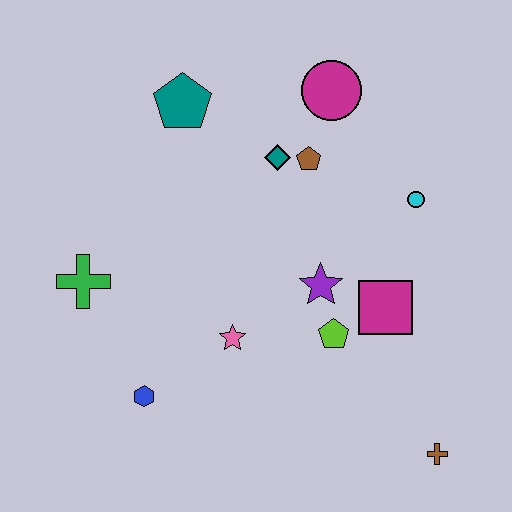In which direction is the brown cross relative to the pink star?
The brown cross is to the right of the pink star.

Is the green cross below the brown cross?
No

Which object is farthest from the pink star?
The magenta circle is farthest from the pink star.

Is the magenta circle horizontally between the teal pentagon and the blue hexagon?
No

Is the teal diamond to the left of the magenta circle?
Yes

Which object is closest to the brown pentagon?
The teal diamond is closest to the brown pentagon.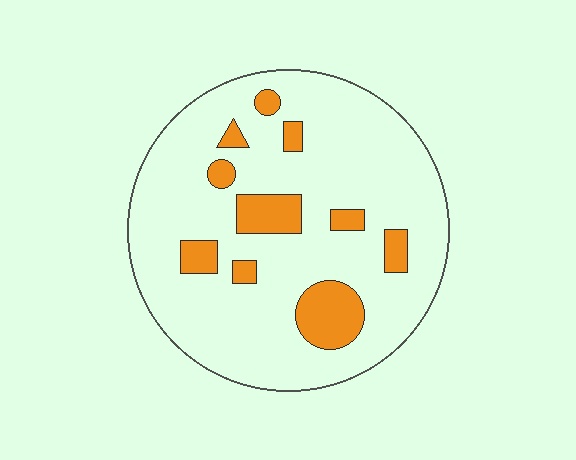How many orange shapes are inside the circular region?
10.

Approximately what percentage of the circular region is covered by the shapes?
Approximately 15%.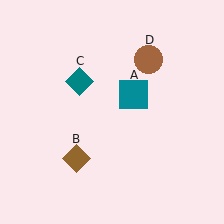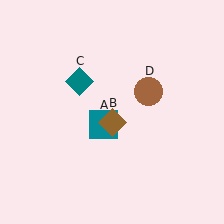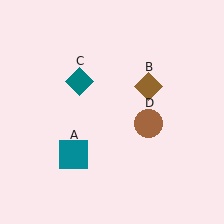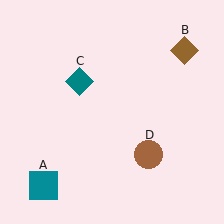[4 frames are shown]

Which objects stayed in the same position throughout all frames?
Teal diamond (object C) remained stationary.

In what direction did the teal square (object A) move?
The teal square (object A) moved down and to the left.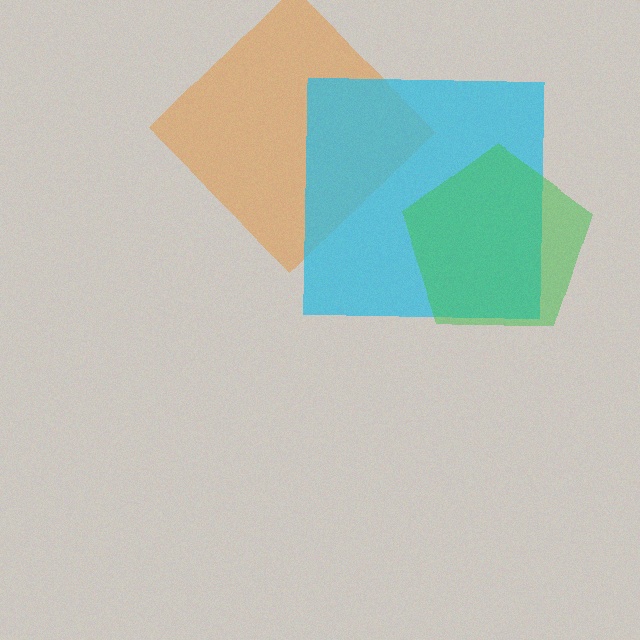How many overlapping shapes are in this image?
There are 3 overlapping shapes in the image.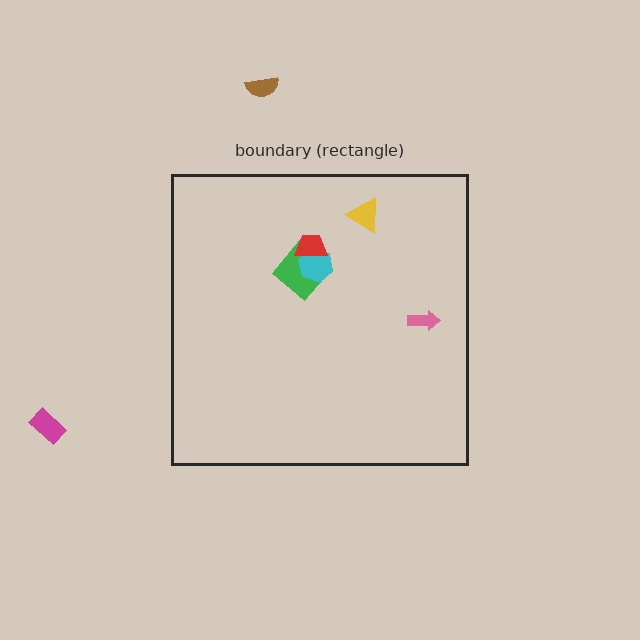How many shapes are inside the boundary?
5 inside, 2 outside.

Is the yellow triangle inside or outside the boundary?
Inside.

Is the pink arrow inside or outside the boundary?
Inside.